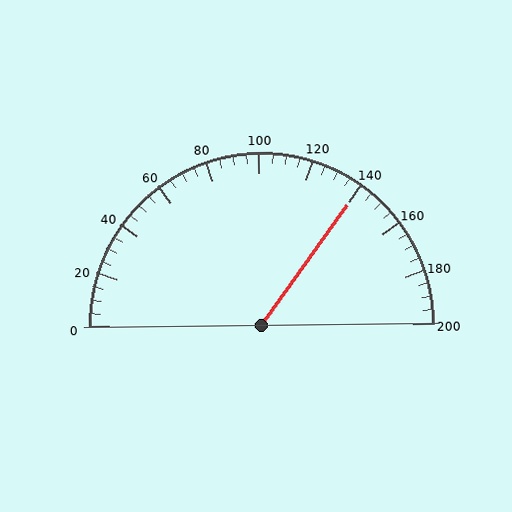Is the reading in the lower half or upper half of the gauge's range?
The reading is in the upper half of the range (0 to 200).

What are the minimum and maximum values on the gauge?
The gauge ranges from 0 to 200.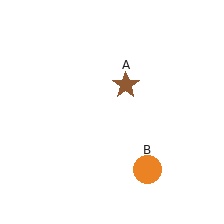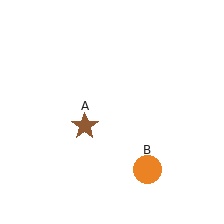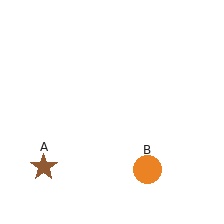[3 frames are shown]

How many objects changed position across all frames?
1 object changed position: brown star (object A).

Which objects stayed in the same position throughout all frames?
Orange circle (object B) remained stationary.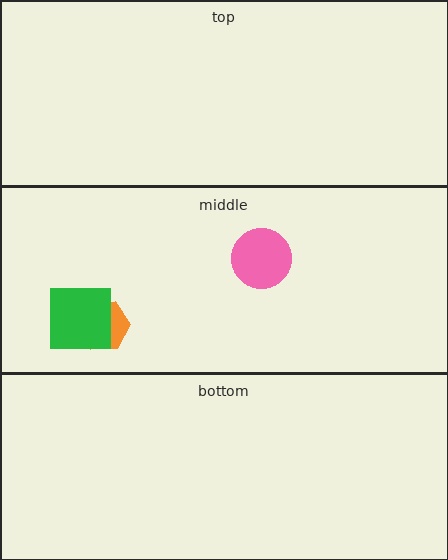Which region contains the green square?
The middle region.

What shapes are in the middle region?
The orange hexagon, the pink circle, the green square.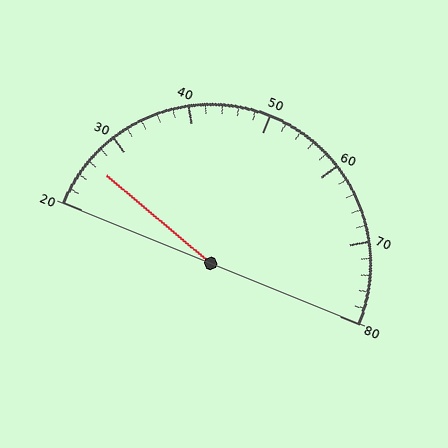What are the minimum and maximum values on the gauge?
The gauge ranges from 20 to 80.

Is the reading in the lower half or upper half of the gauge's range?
The reading is in the lower half of the range (20 to 80).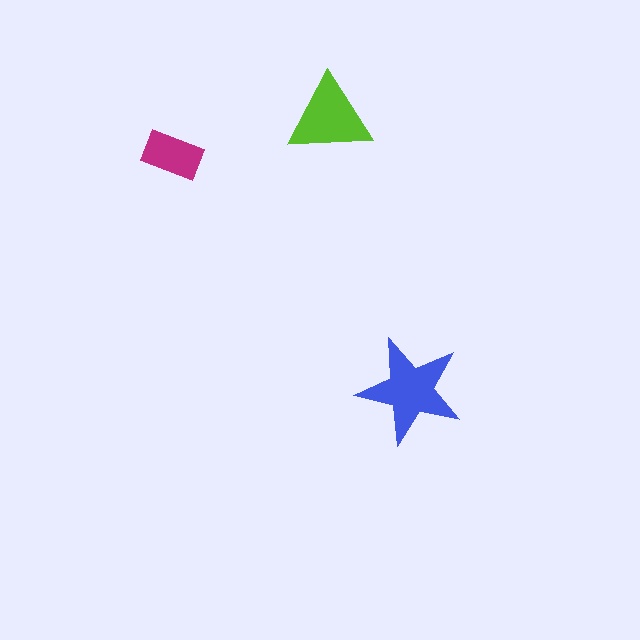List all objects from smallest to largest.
The magenta rectangle, the lime triangle, the blue star.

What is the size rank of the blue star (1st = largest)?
1st.